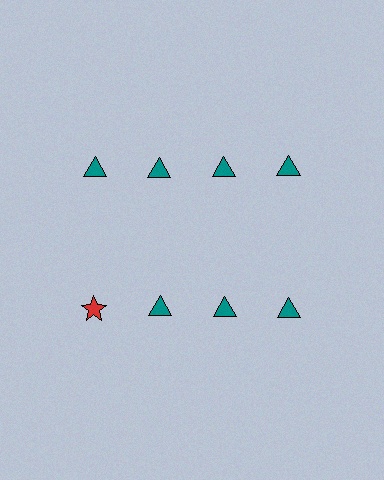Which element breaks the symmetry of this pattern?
The red star in the second row, leftmost column breaks the symmetry. All other shapes are teal triangles.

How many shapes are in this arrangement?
There are 8 shapes arranged in a grid pattern.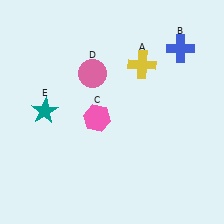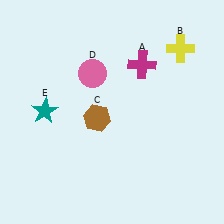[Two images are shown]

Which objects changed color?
A changed from yellow to magenta. B changed from blue to yellow. C changed from pink to brown.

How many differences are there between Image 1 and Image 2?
There are 3 differences between the two images.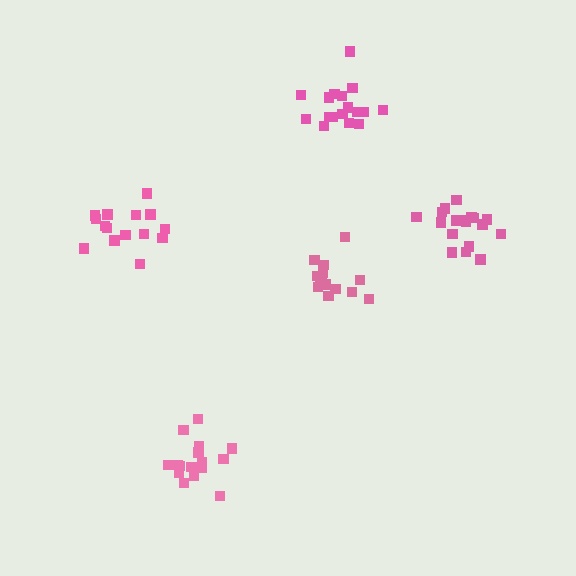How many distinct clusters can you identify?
There are 5 distinct clusters.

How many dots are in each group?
Group 1: 15 dots, Group 2: 18 dots, Group 3: 17 dots, Group 4: 14 dots, Group 5: 16 dots (80 total).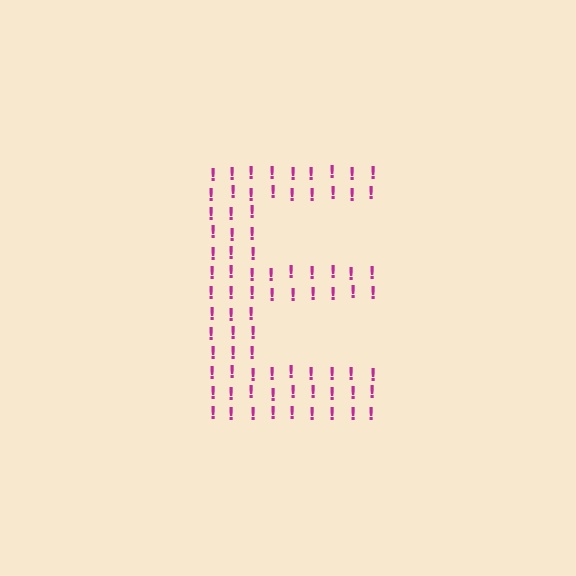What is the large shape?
The large shape is the letter E.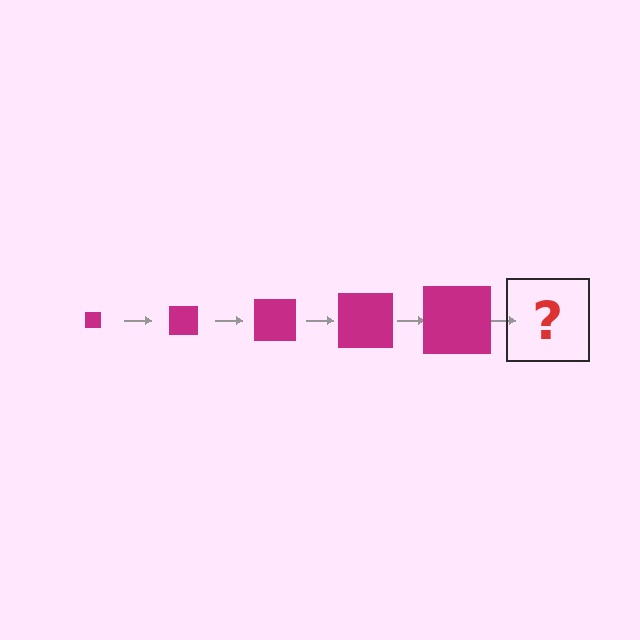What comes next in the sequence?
The next element should be a magenta square, larger than the previous one.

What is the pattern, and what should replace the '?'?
The pattern is that the square gets progressively larger each step. The '?' should be a magenta square, larger than the previous one.